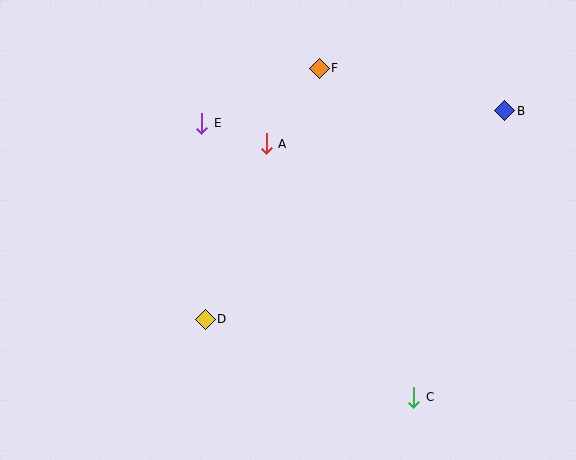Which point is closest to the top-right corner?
Point B is closest to the top-right corner.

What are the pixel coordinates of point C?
Point C is at (414, 397).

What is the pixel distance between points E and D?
The distance between E and D is 196 pixels.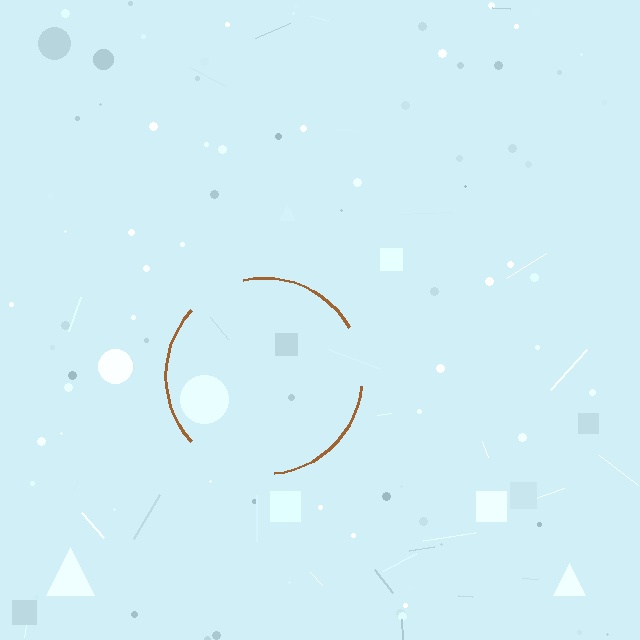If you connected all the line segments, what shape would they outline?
They would outline a circle.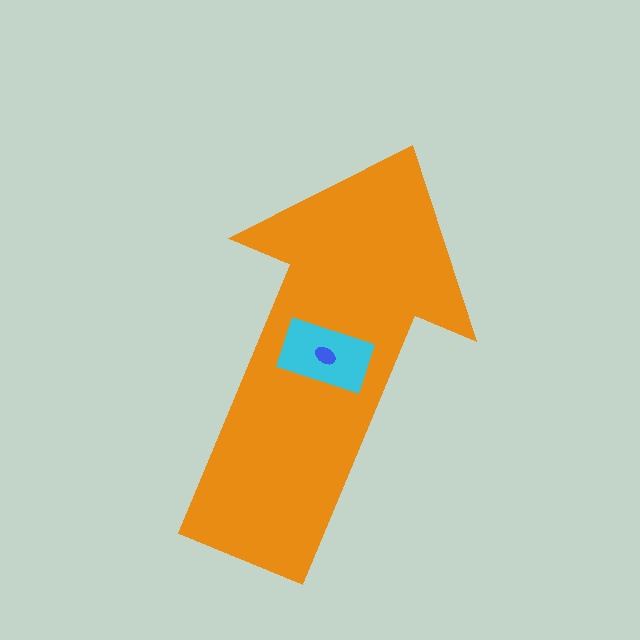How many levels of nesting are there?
3.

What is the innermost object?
The blue ellipse.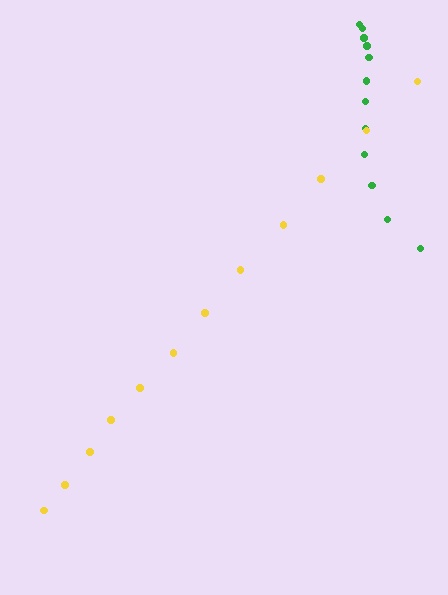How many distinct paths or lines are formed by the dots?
There are 2 distinct paths.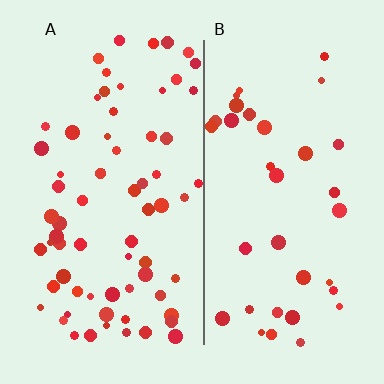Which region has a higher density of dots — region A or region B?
A (the left).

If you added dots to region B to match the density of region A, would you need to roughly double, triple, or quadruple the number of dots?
Approximately double.